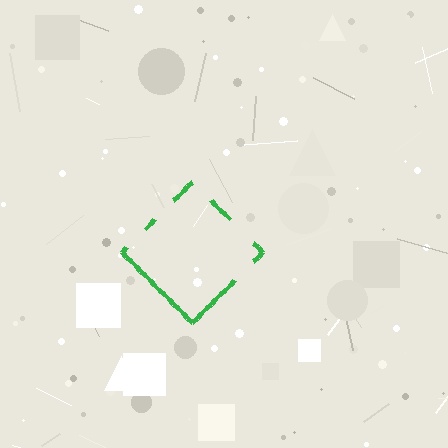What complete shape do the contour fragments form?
The contour fragments form a diamond.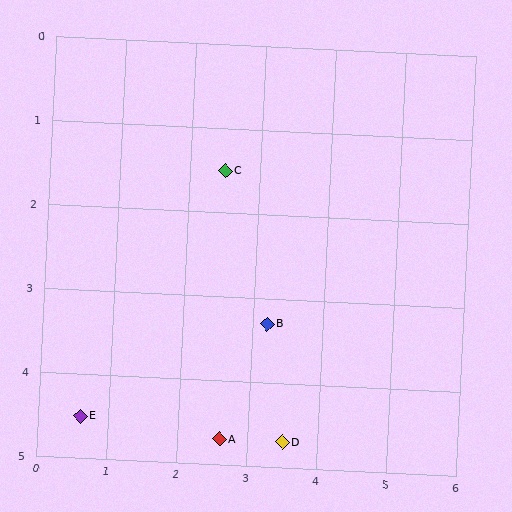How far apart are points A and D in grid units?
Points A and D are about 0.9 grid units apart.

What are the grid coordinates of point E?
Point E is at approximately (0.6, 4.5).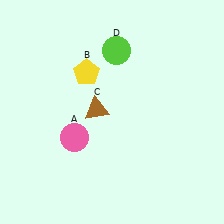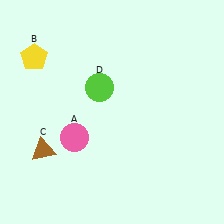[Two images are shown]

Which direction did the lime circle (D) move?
The lime circle (D) moved down.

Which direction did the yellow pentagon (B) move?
The yellow pentagon (B) moved left.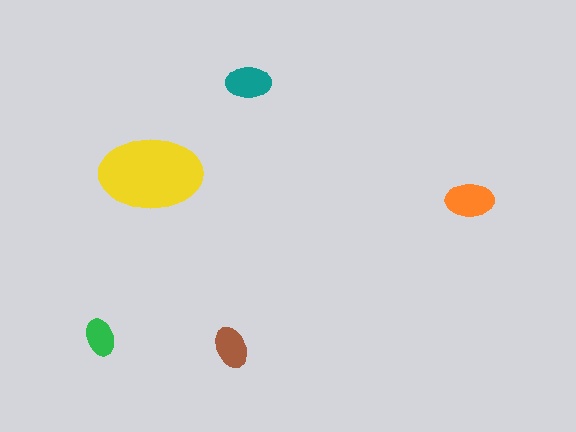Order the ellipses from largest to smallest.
the yellow one, the orange one, the teal one, the brown one, the green one.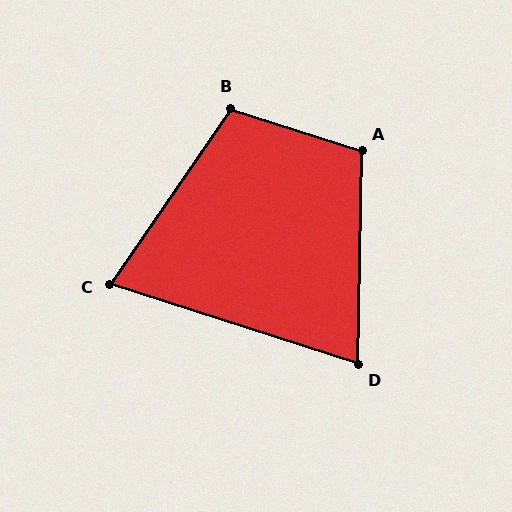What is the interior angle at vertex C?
Approximately 73 degrees (acute).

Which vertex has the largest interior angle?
B, at approximately 107 degrees.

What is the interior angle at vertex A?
Approximately 107 degrees (obtuse).